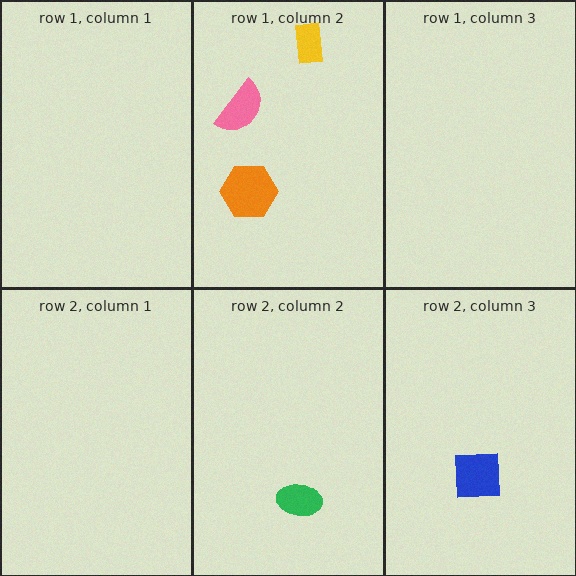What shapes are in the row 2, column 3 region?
The blue square.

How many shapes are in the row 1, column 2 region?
3.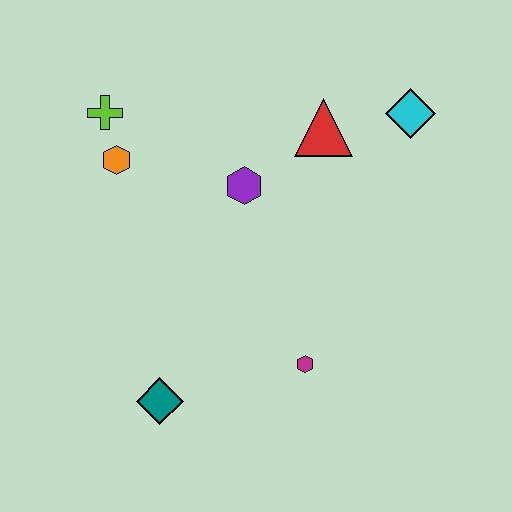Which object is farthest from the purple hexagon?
The teal diamond is farthest from the purple hexagon.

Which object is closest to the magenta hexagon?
The teal diamond is closest to the magenta hexagon.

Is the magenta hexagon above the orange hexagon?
No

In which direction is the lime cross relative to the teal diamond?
The lime cross is above the teal diamond.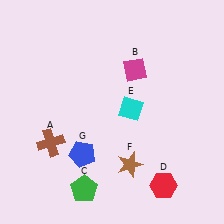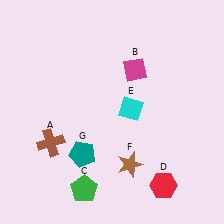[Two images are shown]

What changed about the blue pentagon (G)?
In Image 1, G is blue. In Image 2, it changed to teal.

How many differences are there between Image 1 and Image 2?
There is 1 difference between the two images.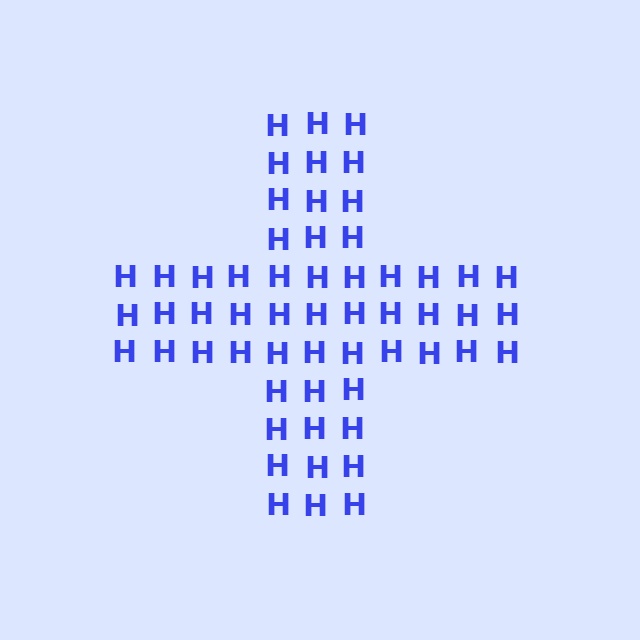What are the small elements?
The small elements are letter H's.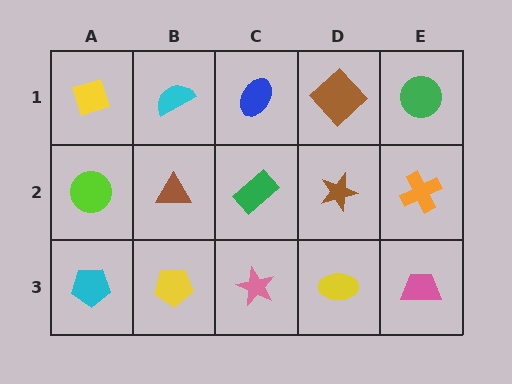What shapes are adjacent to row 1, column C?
A green rectangle (row 2, column C), a cyan semicircle (row 1, column B), a brown diamond (row 1, column D).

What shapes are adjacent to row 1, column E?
An orange cross (row 2, column E), a brown diamond (row 1, column D).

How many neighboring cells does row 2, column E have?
3.